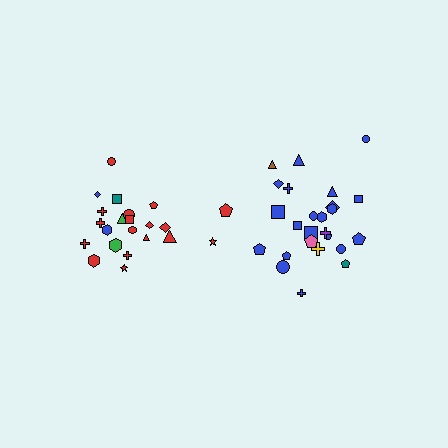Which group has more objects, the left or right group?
The right group.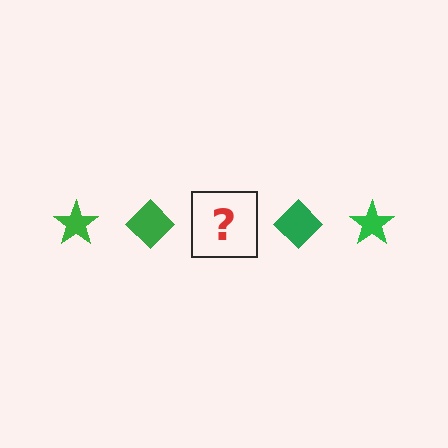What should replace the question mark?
The question mark should be replaced with a green star.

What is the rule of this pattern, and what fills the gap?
The rule is that the pattern cycles through star, diamond shapes in green. The gap should be filled with a green star.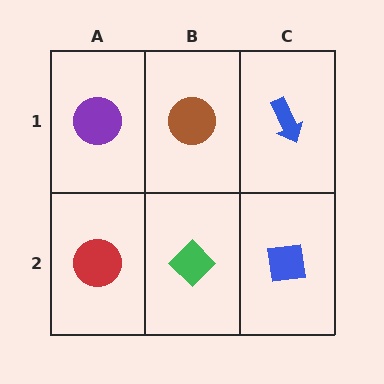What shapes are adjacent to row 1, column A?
A red circle (row 2, column A), a brown circle (row 1, column B).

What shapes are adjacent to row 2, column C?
A blue arrow (row 1, column C), a green diamond (row 2, column B).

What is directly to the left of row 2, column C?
A green diamond.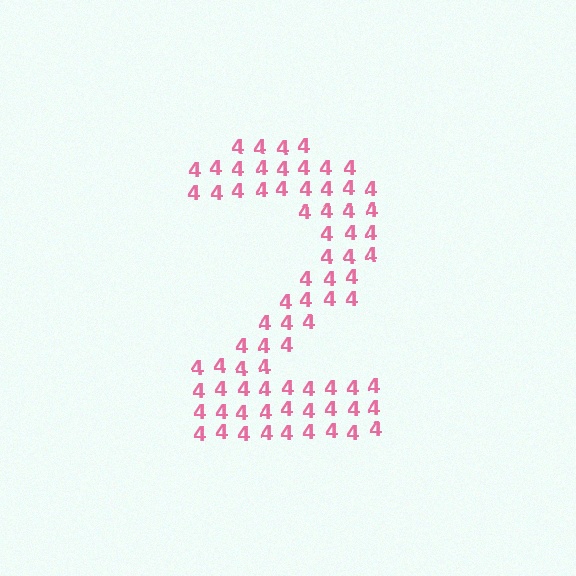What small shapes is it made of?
It is made of small digit 4's.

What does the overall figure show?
The overall figure shows the digit 2.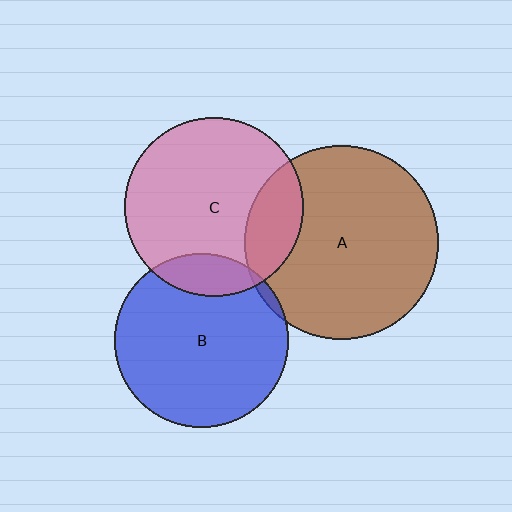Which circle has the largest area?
Circle A (brown).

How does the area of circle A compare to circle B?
Approximately 1.2 times.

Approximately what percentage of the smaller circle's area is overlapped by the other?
Approximately 20%.